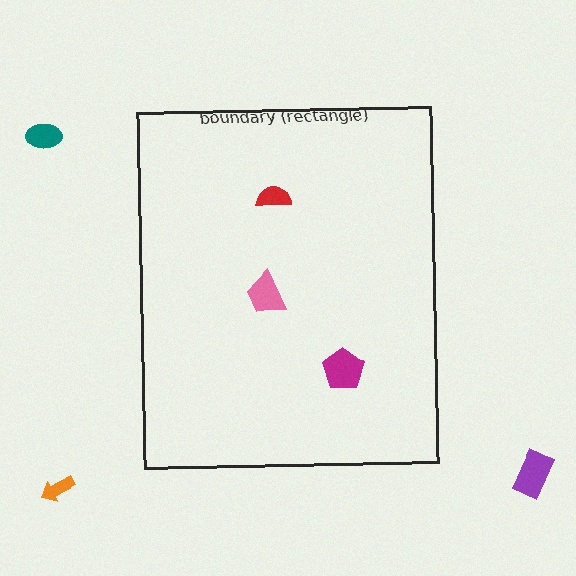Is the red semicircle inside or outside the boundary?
Inside.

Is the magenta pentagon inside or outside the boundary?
Inside.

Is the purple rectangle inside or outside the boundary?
Outside.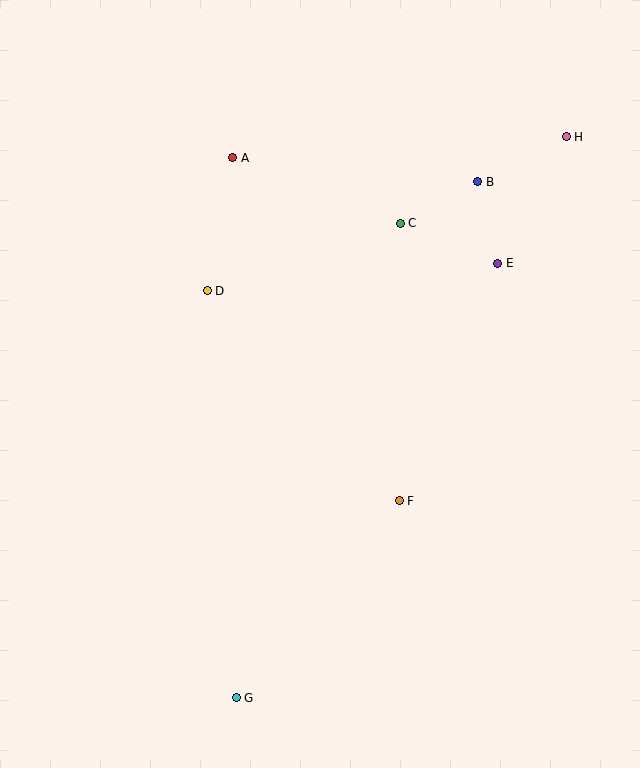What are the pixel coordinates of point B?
Point B is at (478, 182).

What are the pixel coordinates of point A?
Point A is at (233, 158).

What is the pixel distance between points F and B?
The distance between F and B is 328 pixels.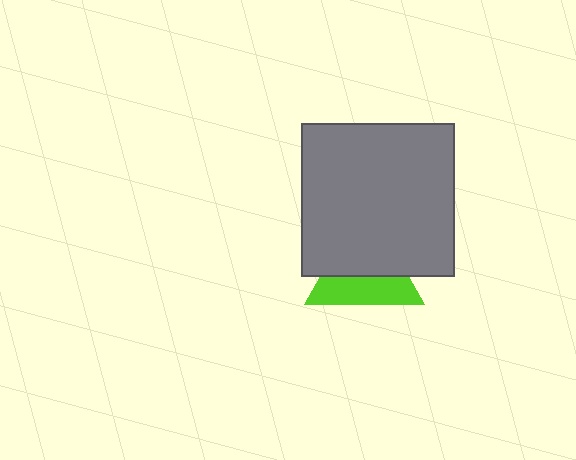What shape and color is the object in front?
The object in front is a gray square.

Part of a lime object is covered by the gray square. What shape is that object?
It is a triangle.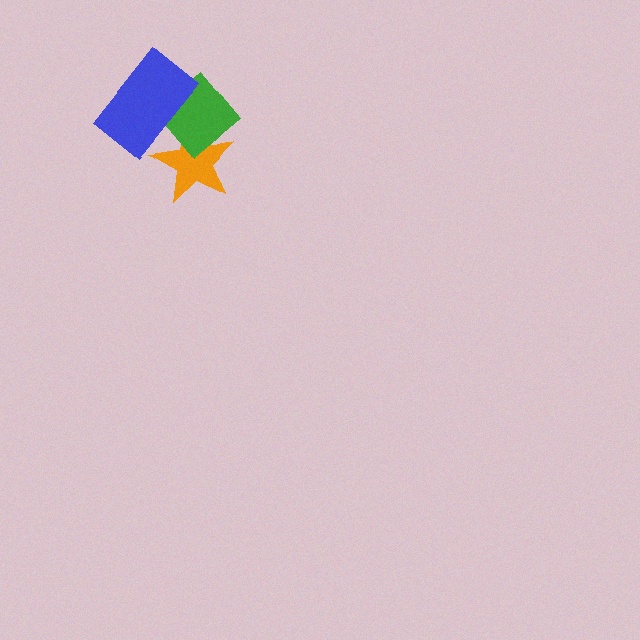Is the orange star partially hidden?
Yes, it is partially covered by another shape.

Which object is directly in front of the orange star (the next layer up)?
The green diamond is directly in front of the orange star.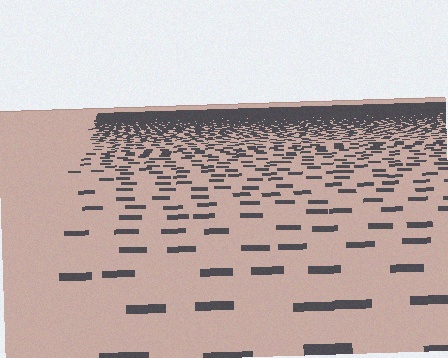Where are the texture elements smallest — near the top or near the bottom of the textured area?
Near the top.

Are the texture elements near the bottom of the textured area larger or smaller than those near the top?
Larger. Near the bottom, elements are closer to the viewer and appear at a bigger on-screen size.